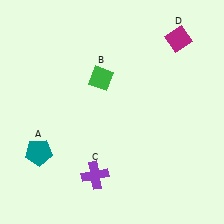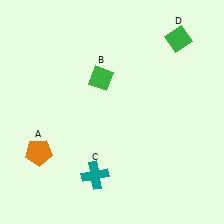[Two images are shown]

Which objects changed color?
A changed from teal to orange. C changed from purple to teal. D changed from magenta to green.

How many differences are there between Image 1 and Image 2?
There are 3 differences between the two images.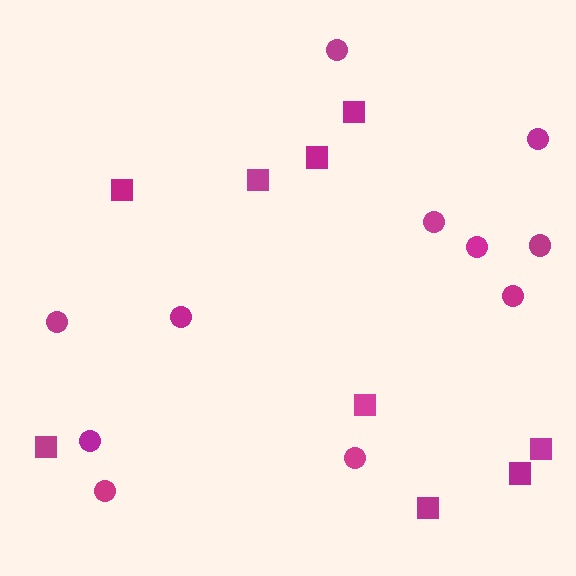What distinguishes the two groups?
There are 2 groups: one group of squares (9) and one group of circles (11).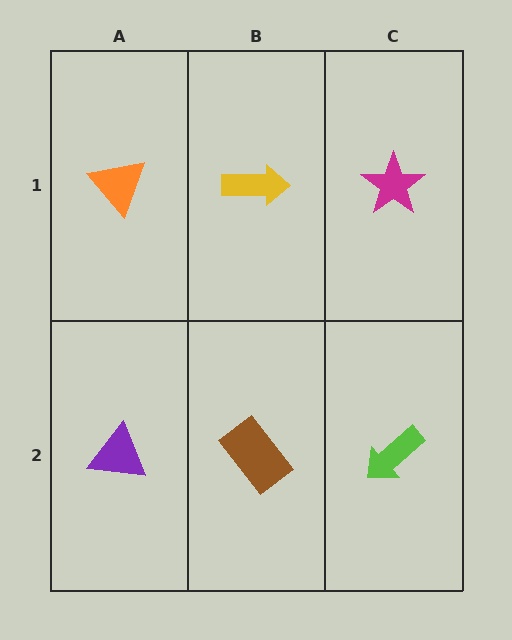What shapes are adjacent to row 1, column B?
A brown rectangle (row 2, column B), an orange triangle (row 1, column A), a magenta star (row 1, column C).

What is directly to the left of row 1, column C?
A yellow arrow.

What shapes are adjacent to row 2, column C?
A magenta star (row 1, column C), a brown rectangle (row 2, column B).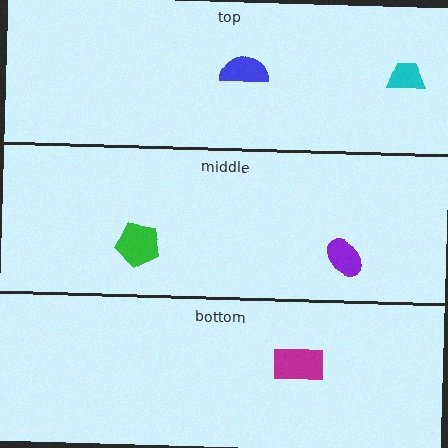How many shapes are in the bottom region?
1.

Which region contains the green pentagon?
The middle region.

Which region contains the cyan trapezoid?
The top region.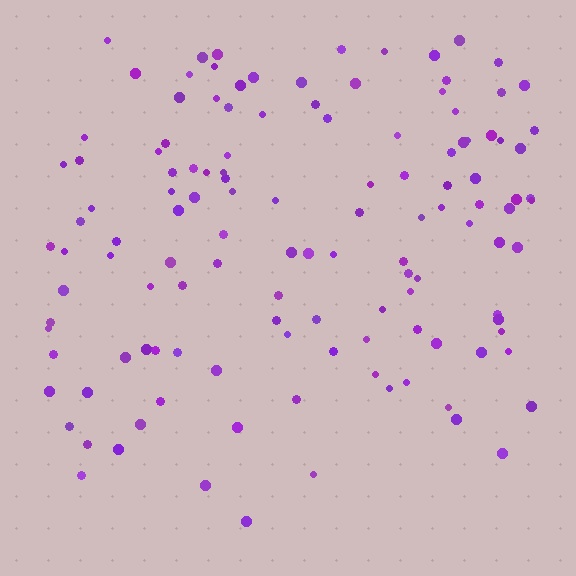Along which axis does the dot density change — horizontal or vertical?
Vertical.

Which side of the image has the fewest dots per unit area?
The bottom.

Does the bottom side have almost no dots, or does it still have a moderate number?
Still a moderate number, just noticeably fewer than the top.